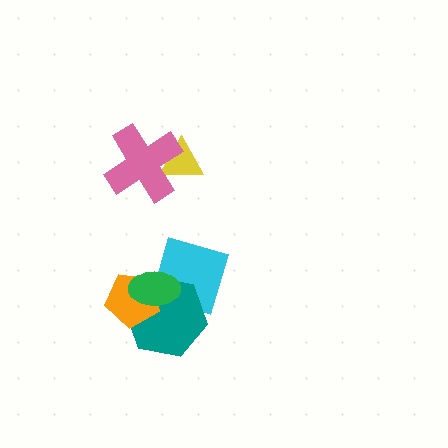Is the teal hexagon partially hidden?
Yes, it is partially covered by another shape.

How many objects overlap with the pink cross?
1 object overlaps with the pink cross.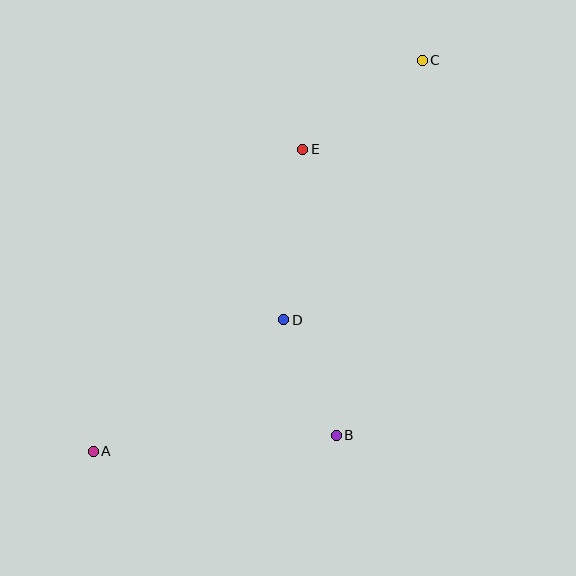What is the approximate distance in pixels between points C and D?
The distance between C and D is approximately 294 pixels.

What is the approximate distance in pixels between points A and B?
The distance between A and B is approximately 244 pixels.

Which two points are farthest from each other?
Points A and C are farthest from each other.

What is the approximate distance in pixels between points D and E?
The distance between D and E is approximately 171 pixels.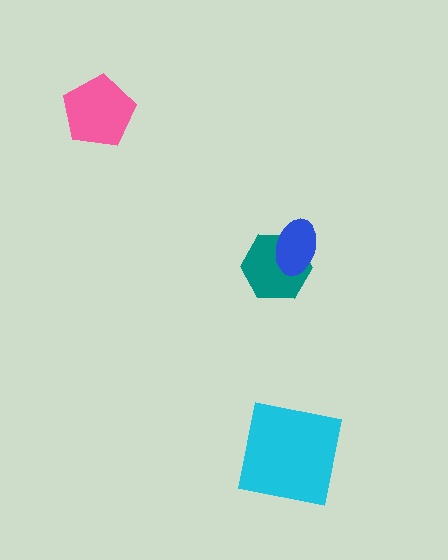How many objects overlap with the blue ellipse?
1 object overlaps with the blue ellipse.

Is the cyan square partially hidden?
No, no other shape covers it.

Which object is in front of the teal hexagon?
The blue ellipse is in front of the teal hexagon.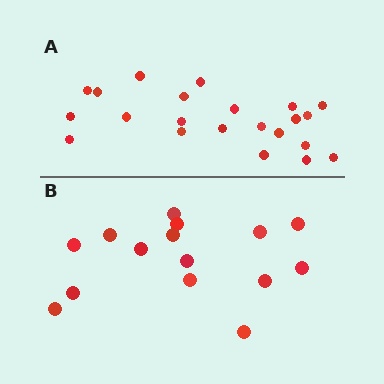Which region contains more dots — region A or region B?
Region A (the top region) has more dots.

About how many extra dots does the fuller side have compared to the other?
Region A has roughly 8 or so more dots than region B.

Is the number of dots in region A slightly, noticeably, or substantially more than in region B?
Region A has substantially more. The ratio is roughly 1.5 to 1.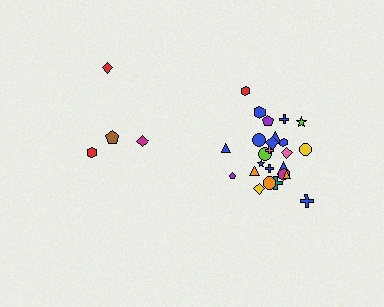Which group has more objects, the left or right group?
The right group.